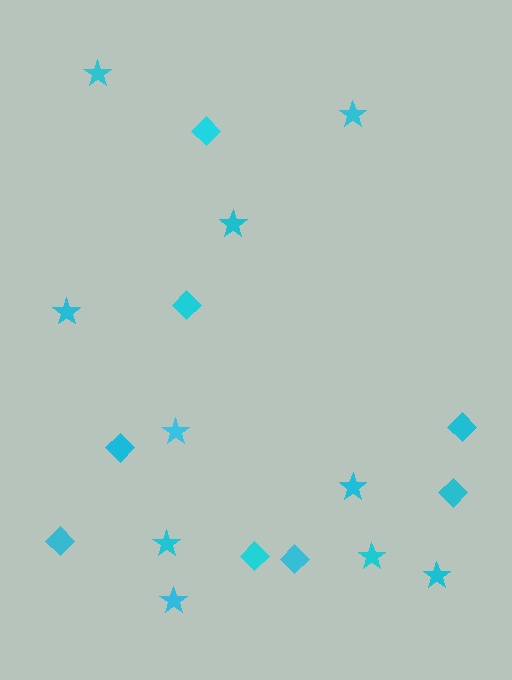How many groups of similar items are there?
There are 2 groups: one group of diamonds (8) and one group of stars (10).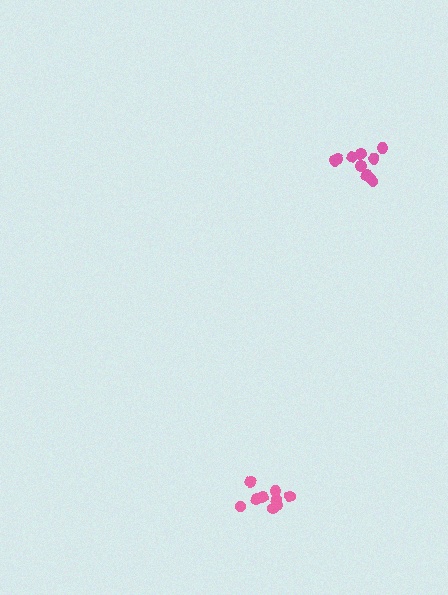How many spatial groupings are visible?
There are 2 spatial groupings.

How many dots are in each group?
Group 1: 10 dots, Group 2: 9 dots (19 total).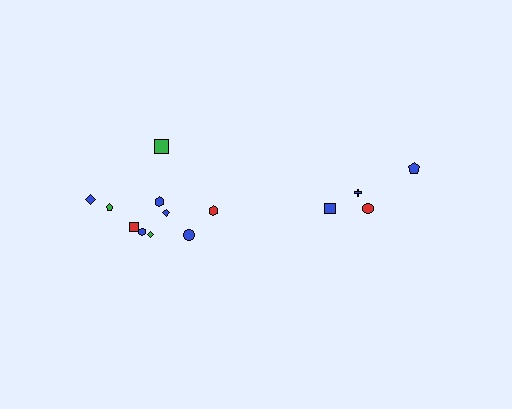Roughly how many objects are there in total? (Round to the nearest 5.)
Roughly 15 objects in total.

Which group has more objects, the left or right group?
The left group.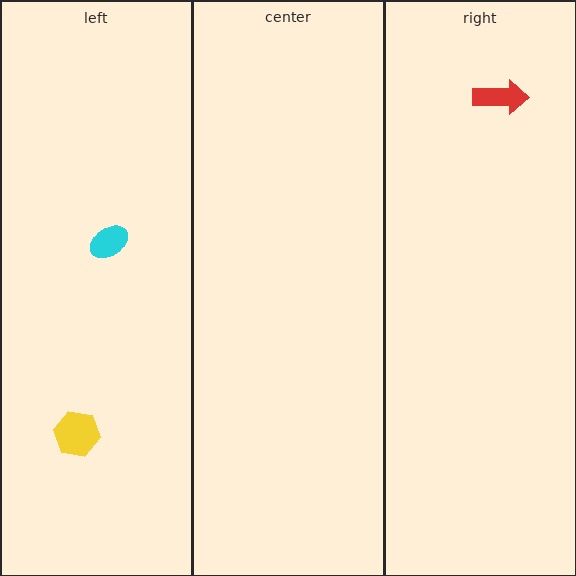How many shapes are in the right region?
1.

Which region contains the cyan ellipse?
The left region.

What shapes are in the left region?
The yellow hexagon, the cyan ellipse.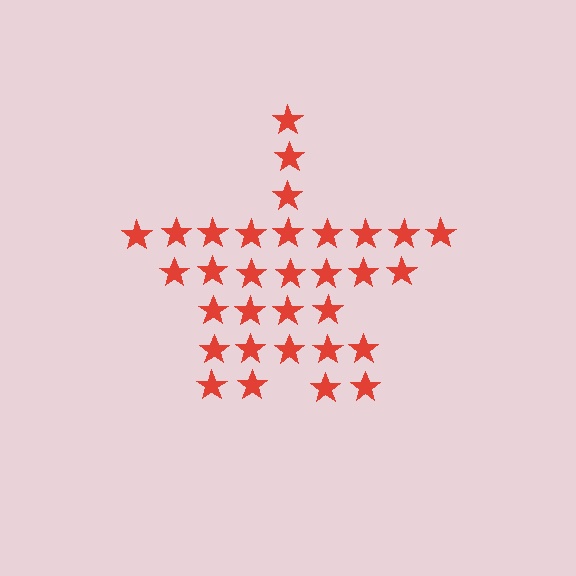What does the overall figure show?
The overall figure shows a star.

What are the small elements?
The small elements are stars.